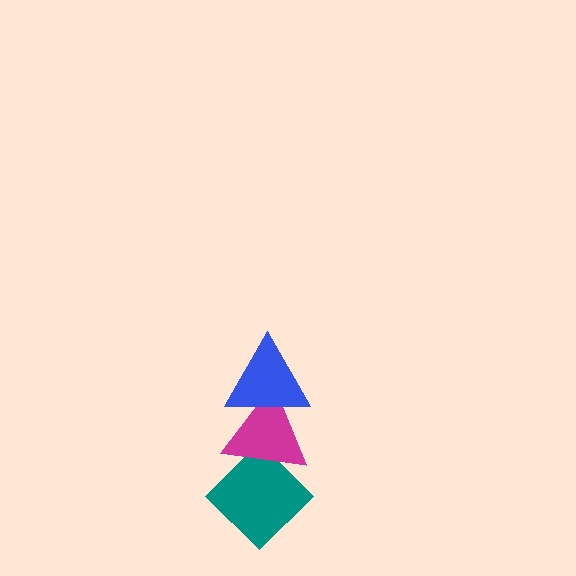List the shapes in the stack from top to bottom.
From top to bottom: the blue triangle, the magenta triangle, the teal diamond.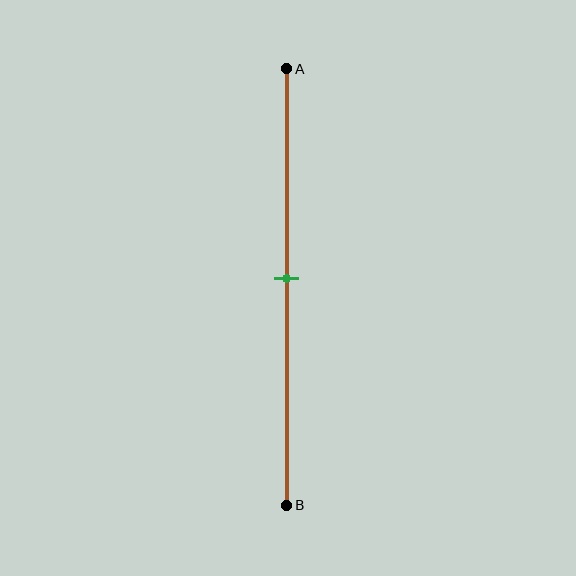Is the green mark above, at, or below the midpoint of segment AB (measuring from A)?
The green mark is approximately at the midpoint of segment AB.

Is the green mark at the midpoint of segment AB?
Yes, the mark is approximately at the midpoint.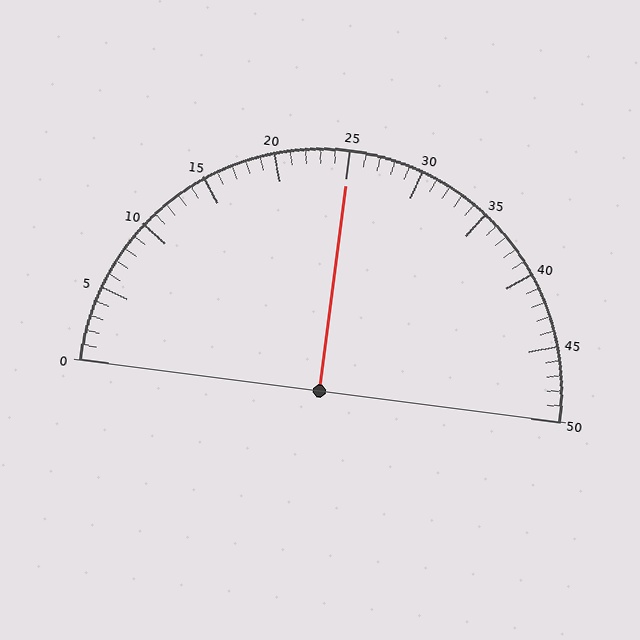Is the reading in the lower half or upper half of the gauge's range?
The reading is in the upper half of the range (0 to 50).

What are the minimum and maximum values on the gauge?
The gauge ranges from 0 to 50.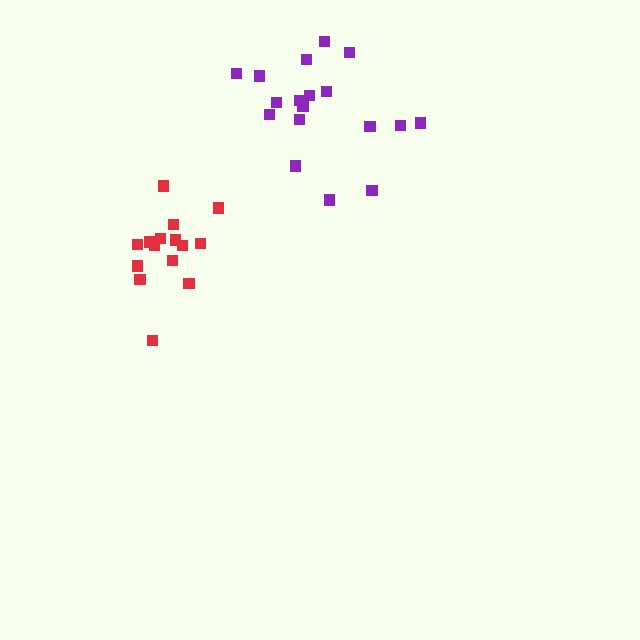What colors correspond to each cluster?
The clusters are colored: purple, red.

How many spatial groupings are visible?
There are 2 spatial groupings.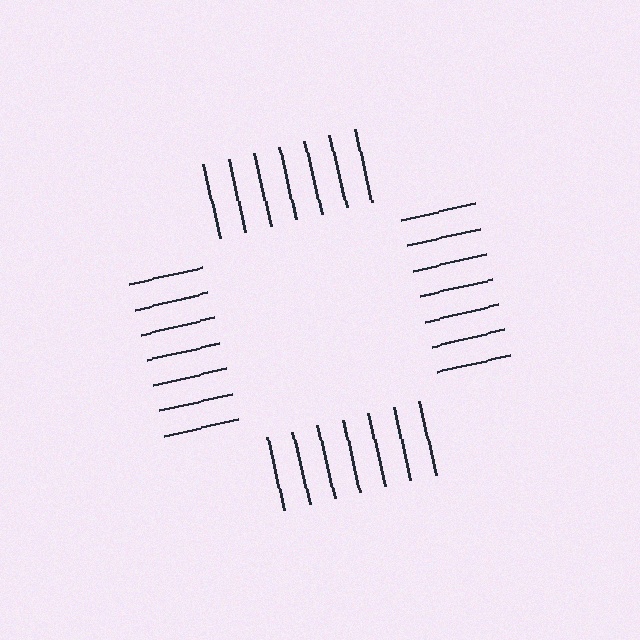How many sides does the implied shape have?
4 sides — the line-ends trace a square.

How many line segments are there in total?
28 — 7 along each of the 4 edges.